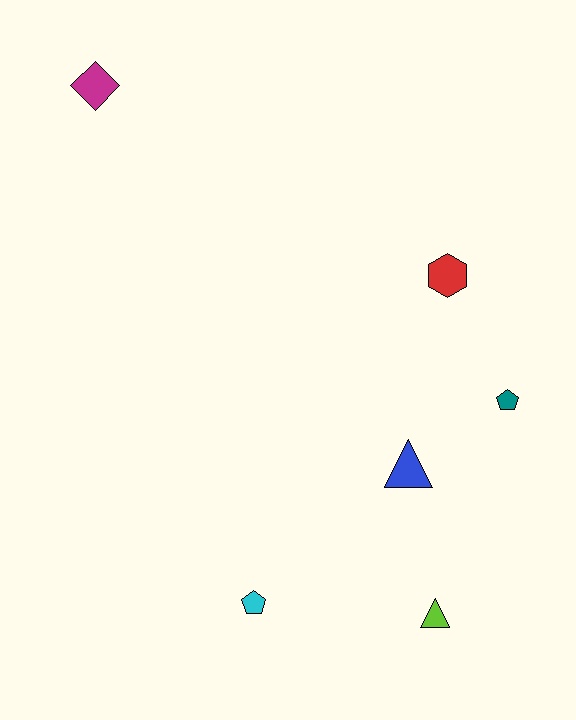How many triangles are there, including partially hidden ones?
There are 2 triangles.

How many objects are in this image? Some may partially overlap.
There are 6 objects.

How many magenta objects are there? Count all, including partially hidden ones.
There is 1 magenta object.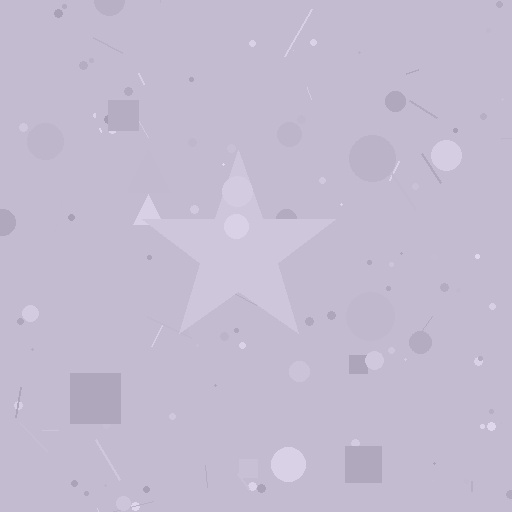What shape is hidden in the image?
A star is hidden in the image.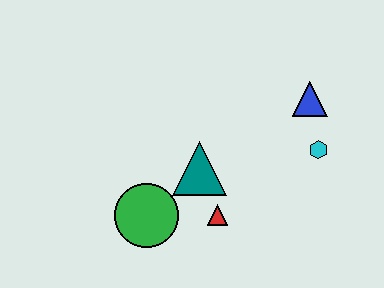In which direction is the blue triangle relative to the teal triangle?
The blue triangle is to the right of the teal triangle.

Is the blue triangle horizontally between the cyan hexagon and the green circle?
Yes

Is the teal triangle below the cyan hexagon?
Yes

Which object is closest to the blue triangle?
The cyan hexagon is closest to the blue triangle.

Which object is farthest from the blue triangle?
The green circle is farthest from the blue triangle.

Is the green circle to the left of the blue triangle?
Yes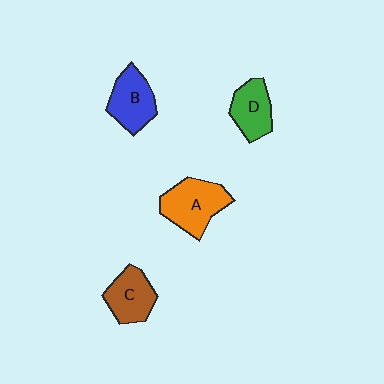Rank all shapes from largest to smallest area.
From largest to smallest: A (orange), B (blue), C (brown), D (green).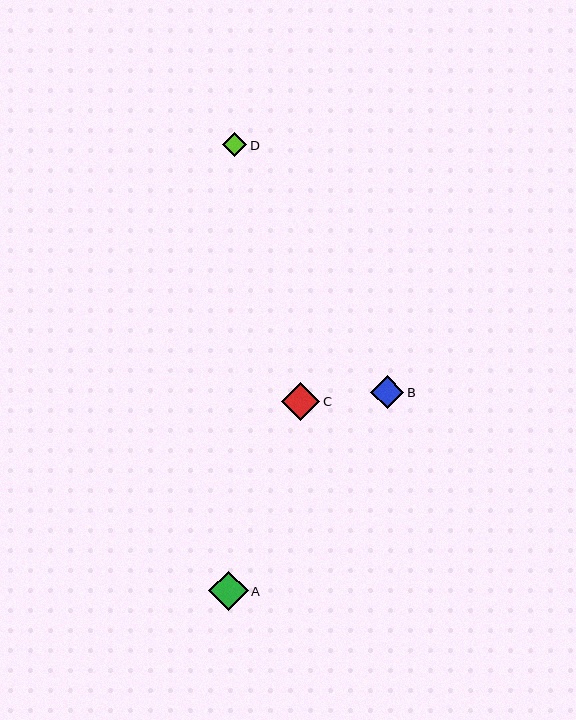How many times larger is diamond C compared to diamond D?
Diamond C is approximately 1.6 times the size of diamond D.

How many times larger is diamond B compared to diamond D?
Diamond B is approximately 1.4 times the size of diamond D.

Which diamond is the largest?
Diamond A is the largest with a size of approximately 39 pixels.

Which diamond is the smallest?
Diamond D is the smallest with a size of approximately 24 pixels.